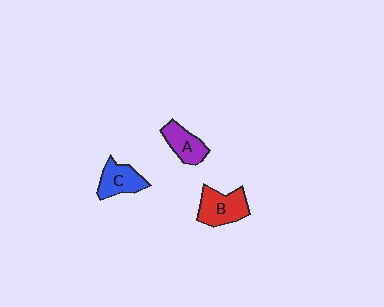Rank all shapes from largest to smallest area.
From largest to smallest: B (red), C (blue), A (purple).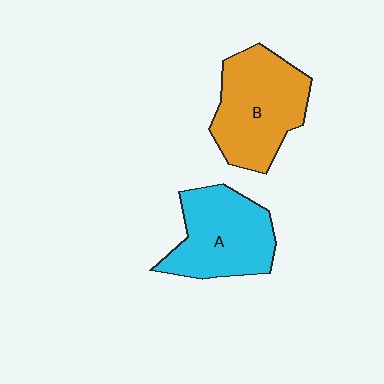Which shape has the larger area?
Shape B (orange).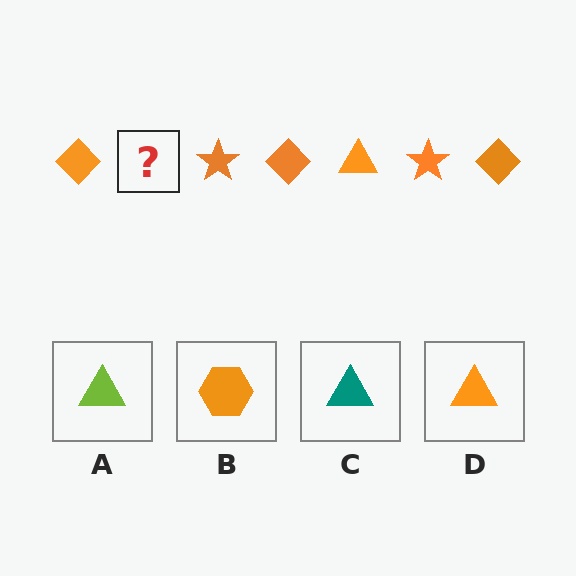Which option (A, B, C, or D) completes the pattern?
D.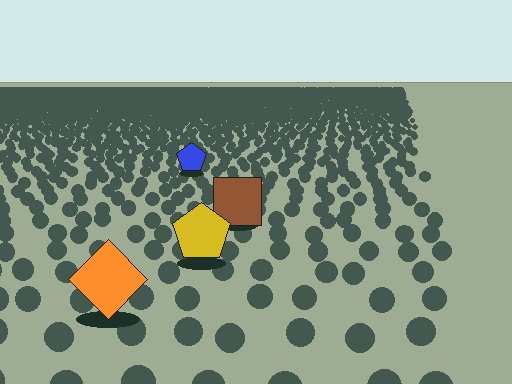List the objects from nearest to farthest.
From nearest to farthest: the orange diamond, the yellow pentagon, the brown square, the blue pentagon.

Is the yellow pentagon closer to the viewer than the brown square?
Yes. The yellow pentagon is closer — you can tell from the texture gradient: the ground texture is coarser near it.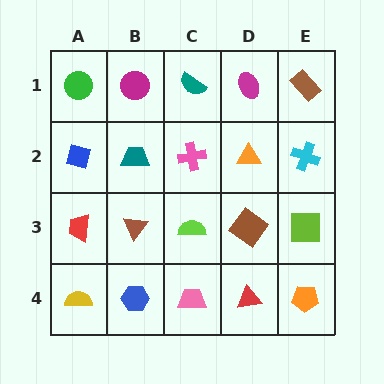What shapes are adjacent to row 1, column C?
A pink cross (row 2, column C), a magenta circle (row 1, column B), a magenta ellipse (row 1, column D).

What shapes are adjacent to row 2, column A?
A green circle (row 1, column A), a red trapezoid (row 3, column A), a teal trapezoid (row 2, column B).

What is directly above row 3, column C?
A pink cross.